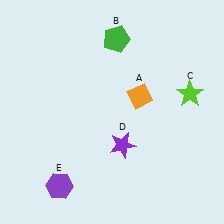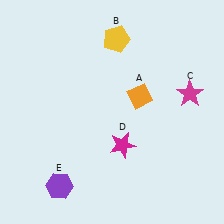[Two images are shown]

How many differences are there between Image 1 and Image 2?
There are 3 differences between the two images.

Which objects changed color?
B changed from green to yellow. C changed from lime to magenta. D changed from purple to magenta.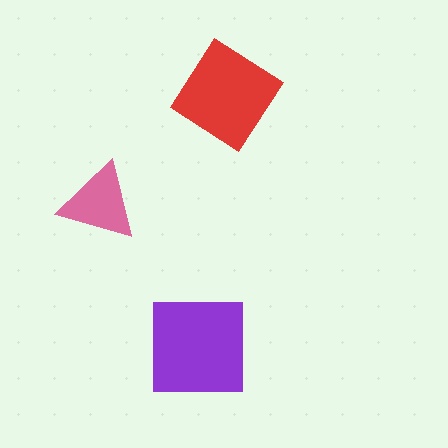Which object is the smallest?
The pink triangle.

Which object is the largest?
The purple square.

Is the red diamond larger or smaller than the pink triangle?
Larger.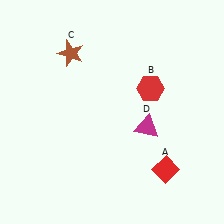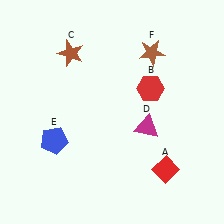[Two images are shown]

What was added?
A blue pentagon (E), a brown star (F) were added in Image 2.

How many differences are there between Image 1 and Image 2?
There are 2 differences between the two images.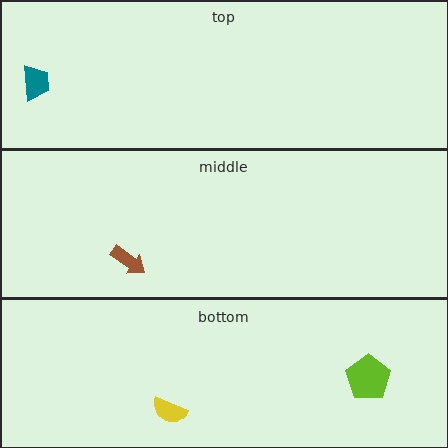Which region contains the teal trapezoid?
The top region.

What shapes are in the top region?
The teal trapezoid.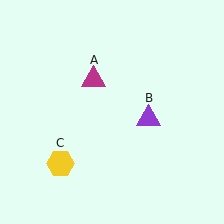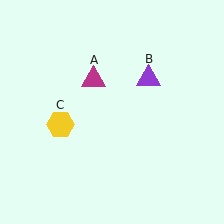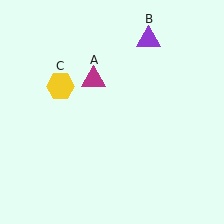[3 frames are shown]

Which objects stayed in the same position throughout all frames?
Magenta triangle (object A) remained stationary.